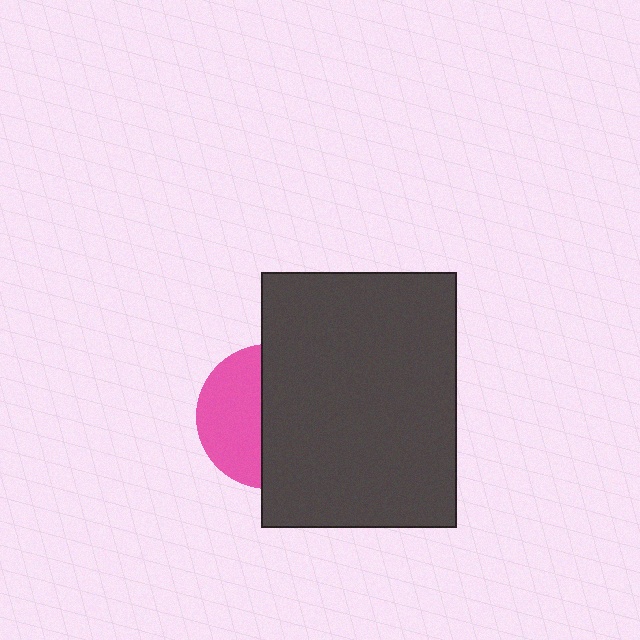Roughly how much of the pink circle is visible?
A small part of it is visible (roughly 43%).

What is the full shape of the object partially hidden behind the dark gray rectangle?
The partially hidden object is a pink circle.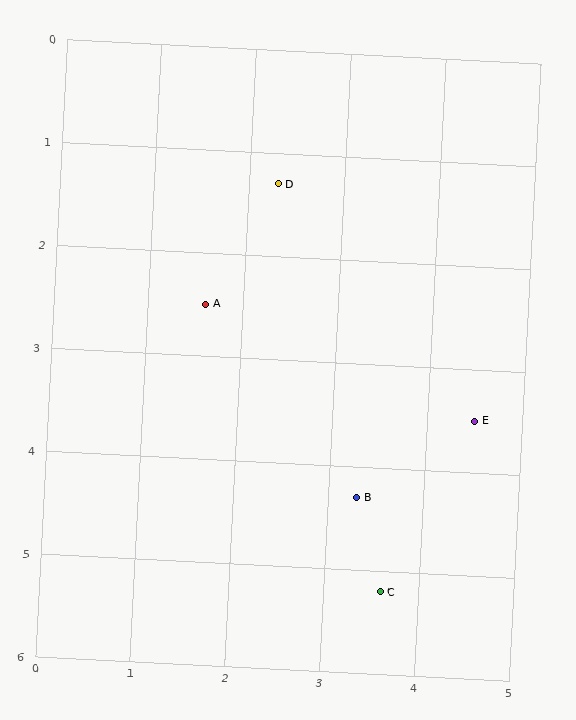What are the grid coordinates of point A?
Point A is at approximately (1.6, 2.5).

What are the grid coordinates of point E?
Point E is at approximately (4.5, 3.5).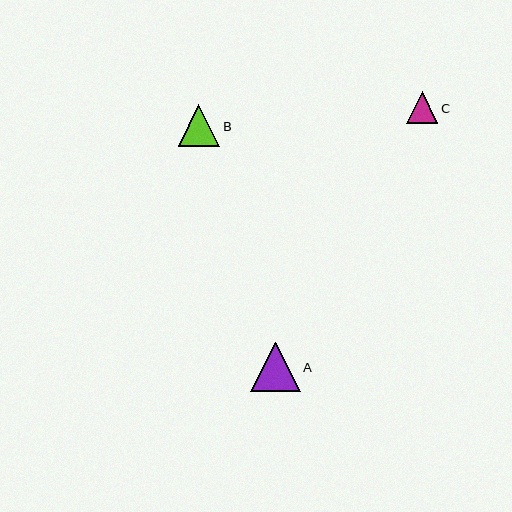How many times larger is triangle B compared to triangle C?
Triangle B is approximately 1.3 times the size of triangle C.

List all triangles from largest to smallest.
From largest to smallest: A, B, C.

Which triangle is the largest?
Triangle A is the largest with a size of approximately 49 pixels.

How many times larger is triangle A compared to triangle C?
Triangle A is approximately 1.5 times the size of triangle C.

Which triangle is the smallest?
Triangle C is the smallest with a size of approximately 32 pixels.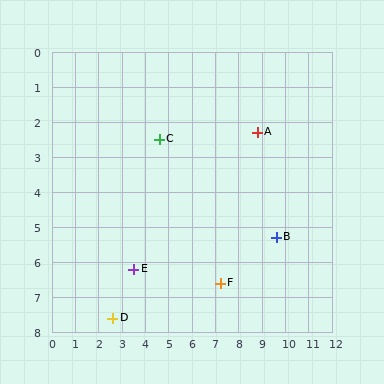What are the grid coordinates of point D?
Point D is at approximately (2.6, 7.6).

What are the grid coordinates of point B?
Point B is at approximately (9.6, 5.3).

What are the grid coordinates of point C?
Point C is at approximately (4.6, 2.5).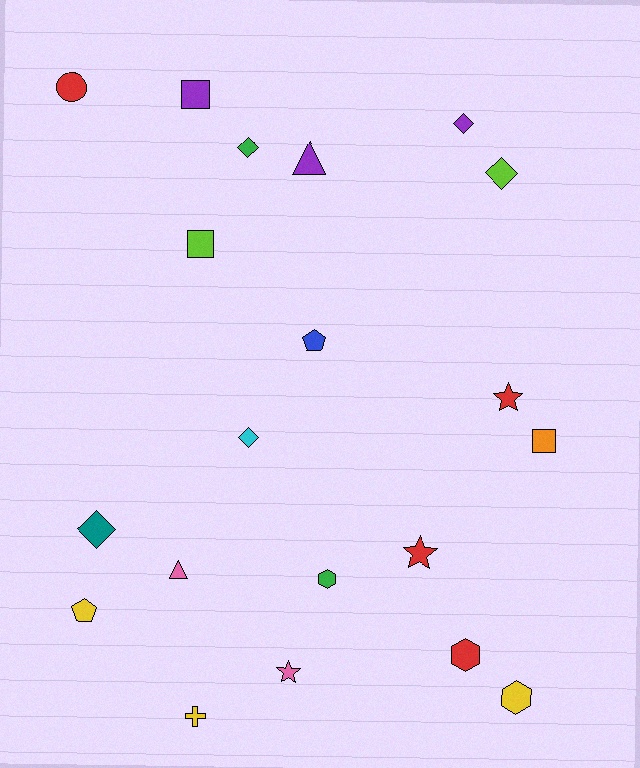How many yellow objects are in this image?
There are 3 yellow objects.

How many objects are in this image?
There are 20 objects.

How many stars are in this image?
There are 3 stars.